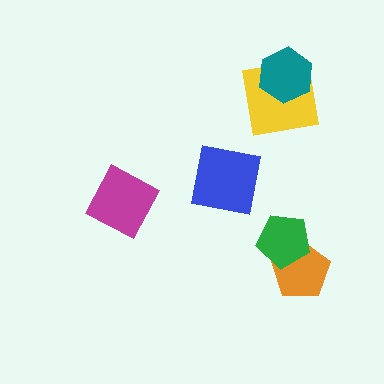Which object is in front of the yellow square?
The teal hexagon is in front of the yellow square.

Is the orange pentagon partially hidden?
Yes, it is partially covered by another shape.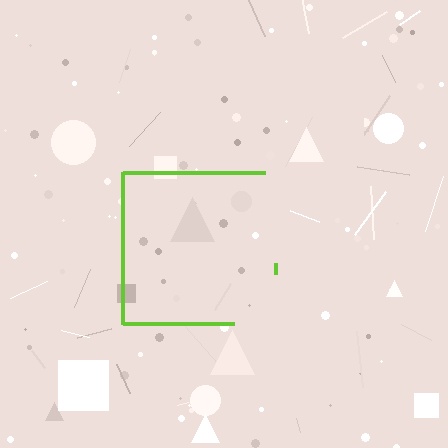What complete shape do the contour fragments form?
The contour fragments form a square.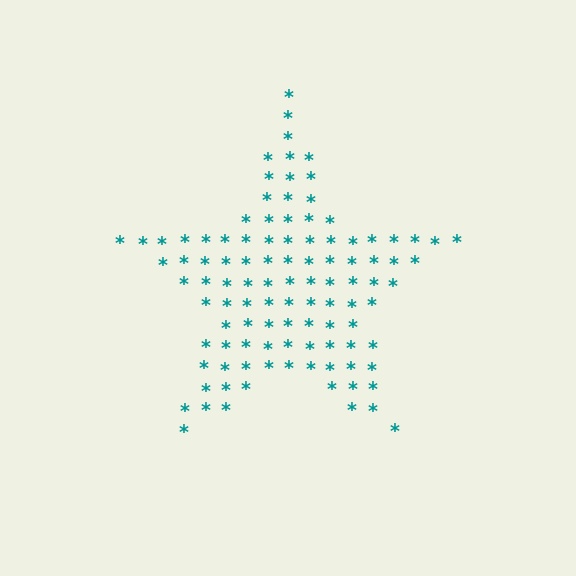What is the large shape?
The large shape is a star.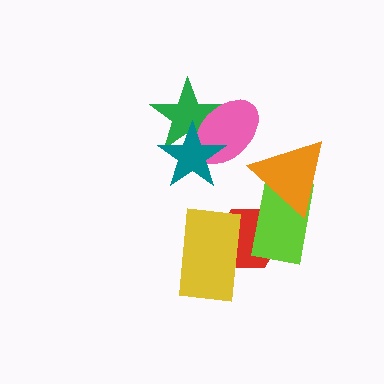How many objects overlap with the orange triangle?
1 object overlaps with the orange triangle.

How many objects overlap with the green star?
2 objects overlap with the green star.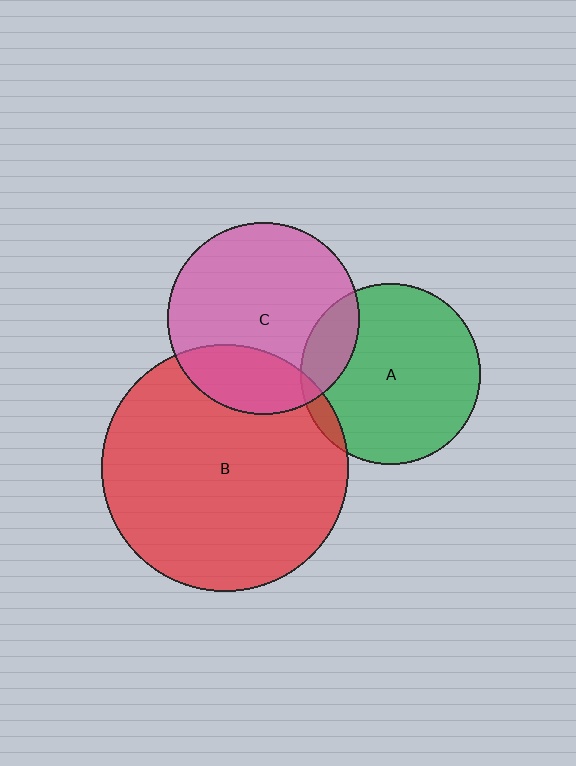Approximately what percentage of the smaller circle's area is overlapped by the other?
Approximately 25%.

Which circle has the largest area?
Circle B (red).